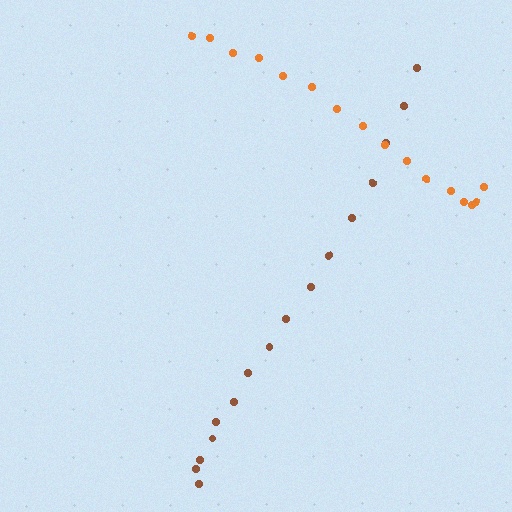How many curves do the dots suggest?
There are 2 distinct paths.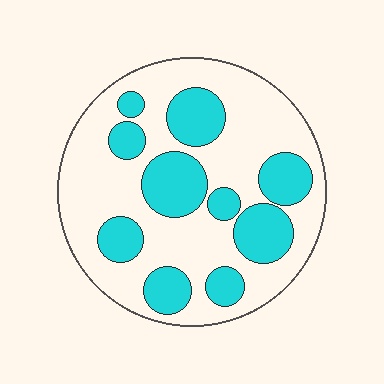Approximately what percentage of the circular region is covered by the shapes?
Approximately 35%.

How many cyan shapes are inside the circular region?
10.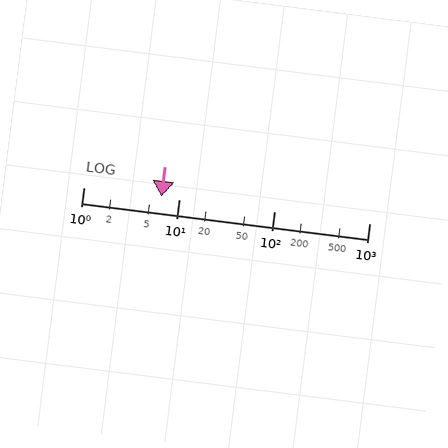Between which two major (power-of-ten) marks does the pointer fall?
The pointer is between 1 and 10.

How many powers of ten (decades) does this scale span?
The scale spans 3 decades, from 1 to 1000.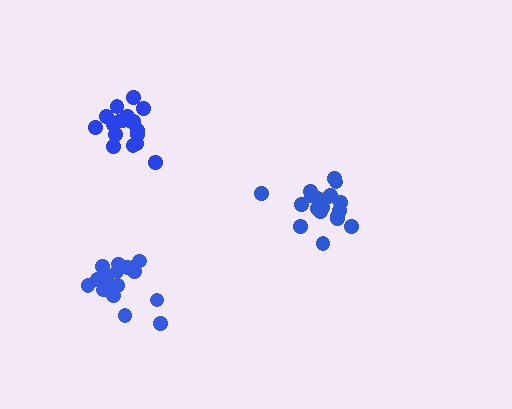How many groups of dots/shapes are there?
There are 3 groups.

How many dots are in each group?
Group 1: 18 dots, Group 2: 19 dots, Group 3: 18 dots (55 total).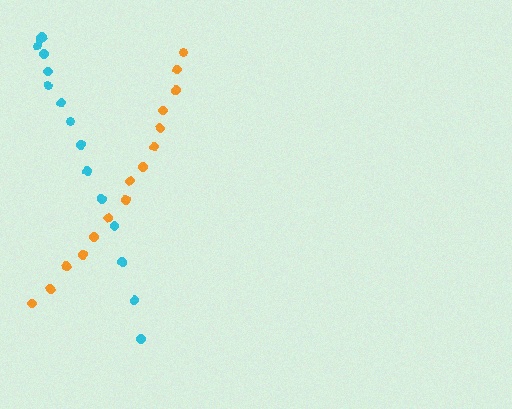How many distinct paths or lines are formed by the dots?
There are 2 distinct paths.